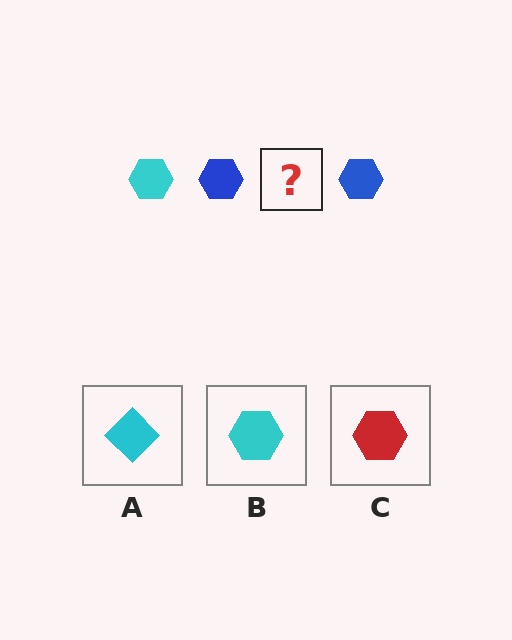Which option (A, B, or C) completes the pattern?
B.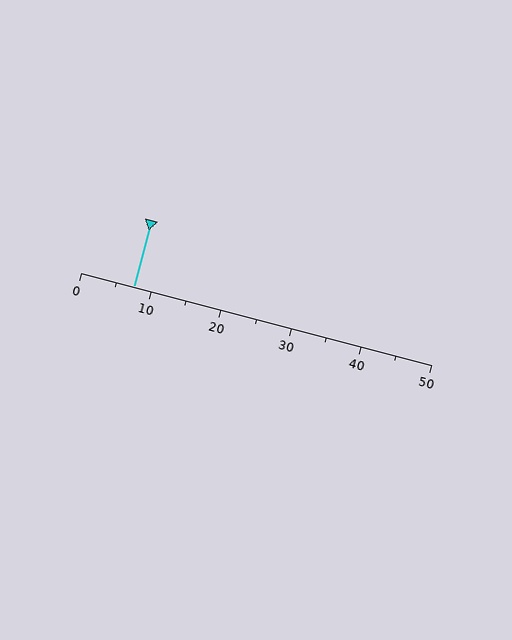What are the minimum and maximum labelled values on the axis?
The axis runs from 0 to 50.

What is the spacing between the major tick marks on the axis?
The major ticks are spaced 10 apart.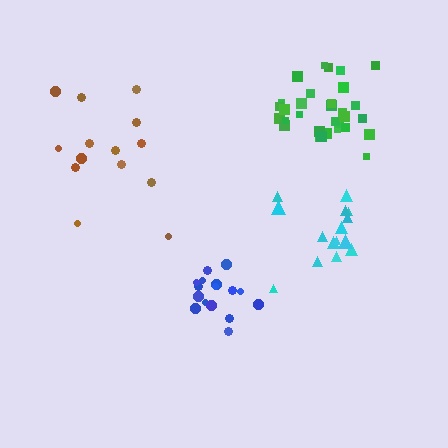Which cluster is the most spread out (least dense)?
Brown.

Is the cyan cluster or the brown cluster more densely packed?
Cyan.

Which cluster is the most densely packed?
Green.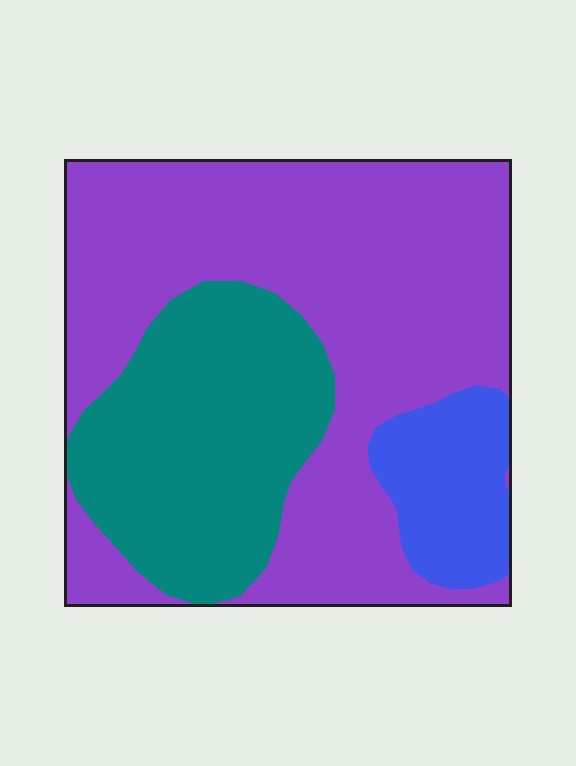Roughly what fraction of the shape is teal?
Teal covers 29% of the shape.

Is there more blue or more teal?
Teal.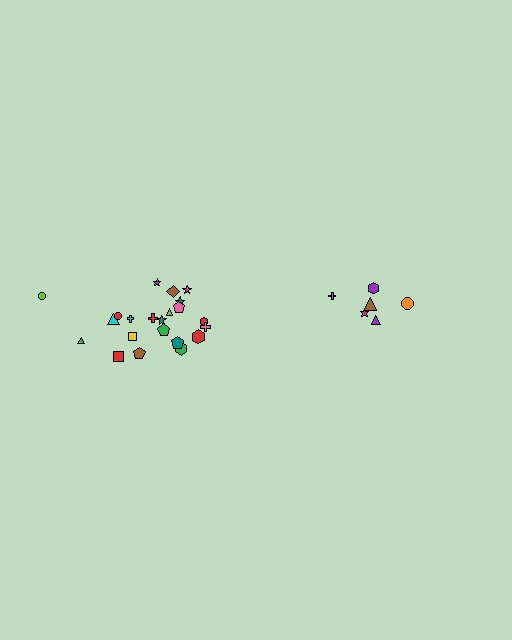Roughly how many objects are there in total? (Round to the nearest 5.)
Roughly 30 objects in total.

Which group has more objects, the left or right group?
The left group.